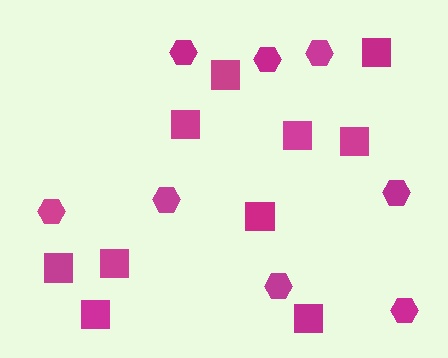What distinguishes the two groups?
There are 2 groups: one group of squares (10) and one group of hexagons (8).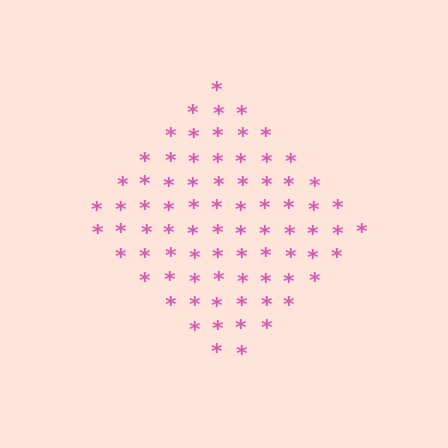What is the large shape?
The large shape is a diamond.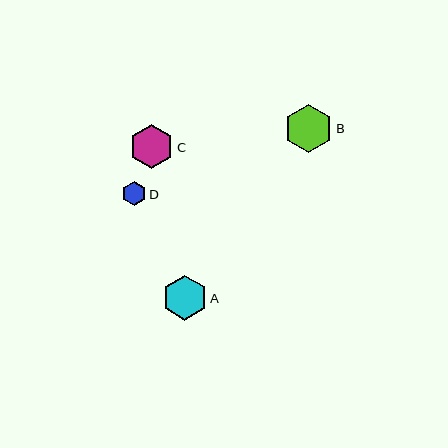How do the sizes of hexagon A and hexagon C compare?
Hexagon A and hexagon C are approximately the same size.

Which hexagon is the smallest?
Hexagon D is the smallest with a size of approximately 24 pixels.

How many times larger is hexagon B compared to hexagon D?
Hexagon B is approximately 2.0 times the size of hexagon D.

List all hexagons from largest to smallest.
From largest to smallest: B, A, C, D.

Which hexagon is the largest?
Hexagon B is the largest with a size of approximately 48 pixels.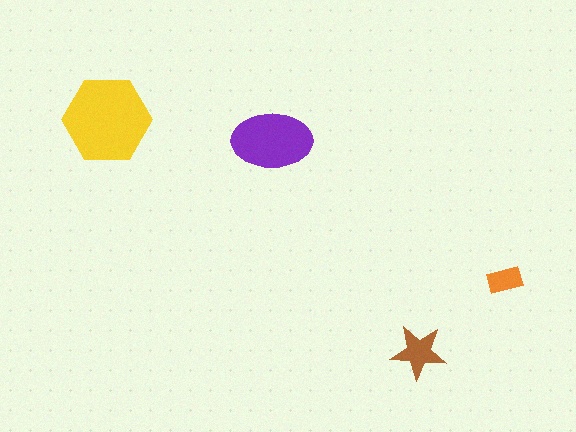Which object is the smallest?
The orange rectangle.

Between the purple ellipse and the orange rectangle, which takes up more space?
The purple ellipse.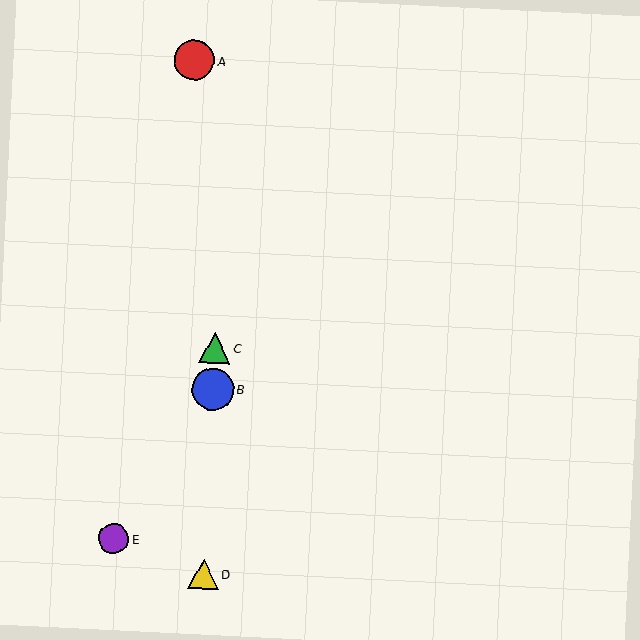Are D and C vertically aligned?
Yes, both are at x≈203.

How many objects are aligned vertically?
3 objects (B, C, D) are aligned vertically.